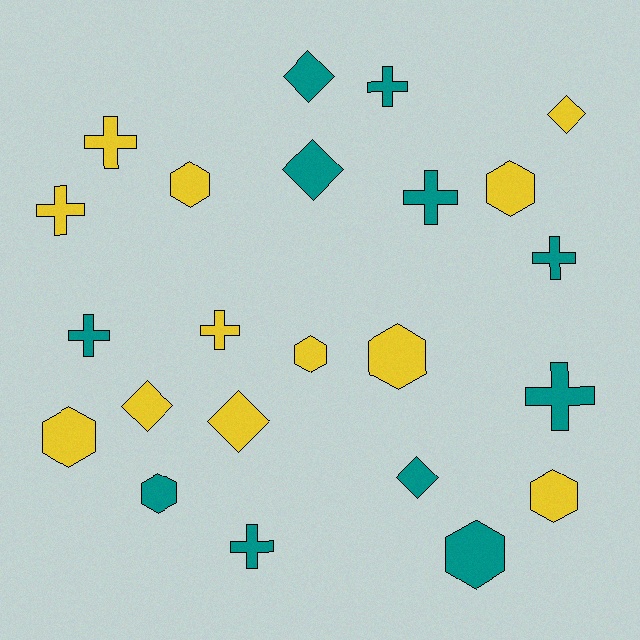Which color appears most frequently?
Yellow, with 12 objects.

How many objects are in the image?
There are 23 objects.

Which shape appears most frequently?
Cross, with 9 objects.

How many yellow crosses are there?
There are 3 yellow crosses.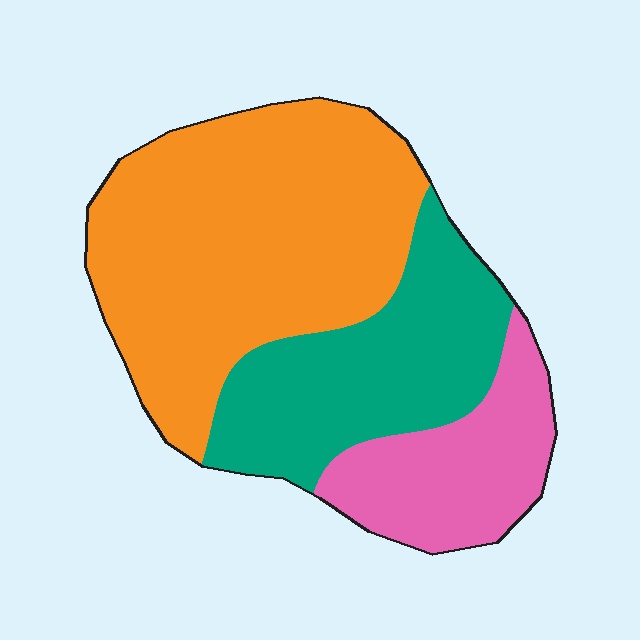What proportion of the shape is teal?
Teal covers roughly 30% of the shape.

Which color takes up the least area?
Pink, at roughly 20%.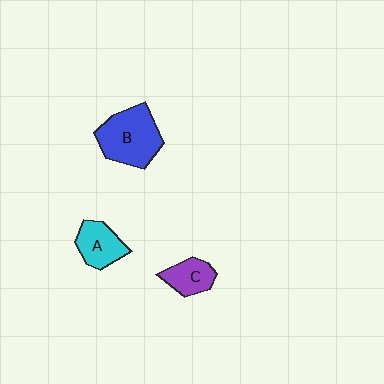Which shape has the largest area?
Shape B (blue).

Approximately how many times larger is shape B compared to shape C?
Approximately 2.0 times.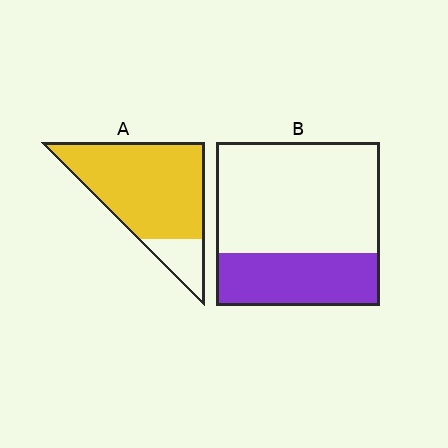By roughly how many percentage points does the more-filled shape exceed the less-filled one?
By roughly 50 percentage points (A over B).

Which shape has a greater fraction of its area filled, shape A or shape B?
Shape A.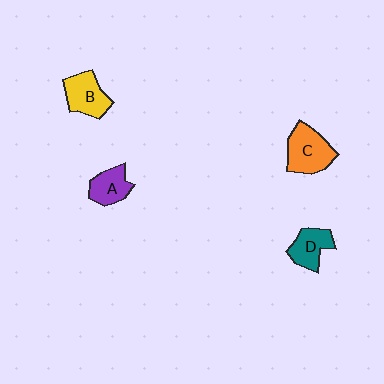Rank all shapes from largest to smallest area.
From largest to smallest: C (orange), B (yellow), D (teal), A (purple).